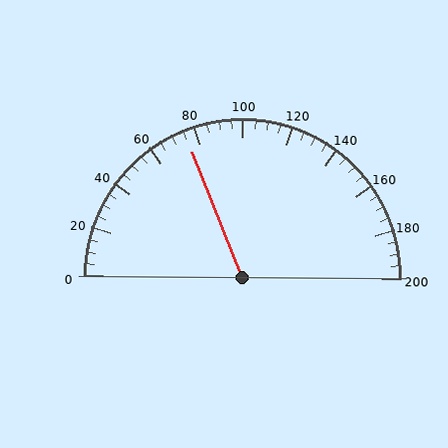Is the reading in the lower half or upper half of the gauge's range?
The reading is in the lower half of the range (0 to 200).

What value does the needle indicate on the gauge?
The needle indicates approximately 75.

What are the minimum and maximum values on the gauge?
The gauge ranges from 0 to 200.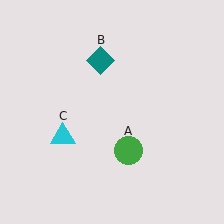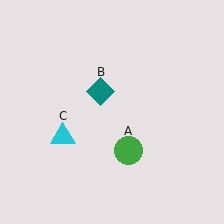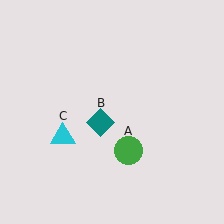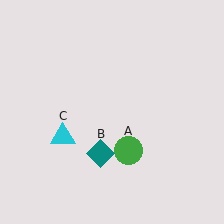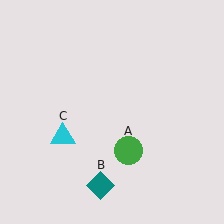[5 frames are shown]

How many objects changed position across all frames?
1 object changed position: teal diamond (object B).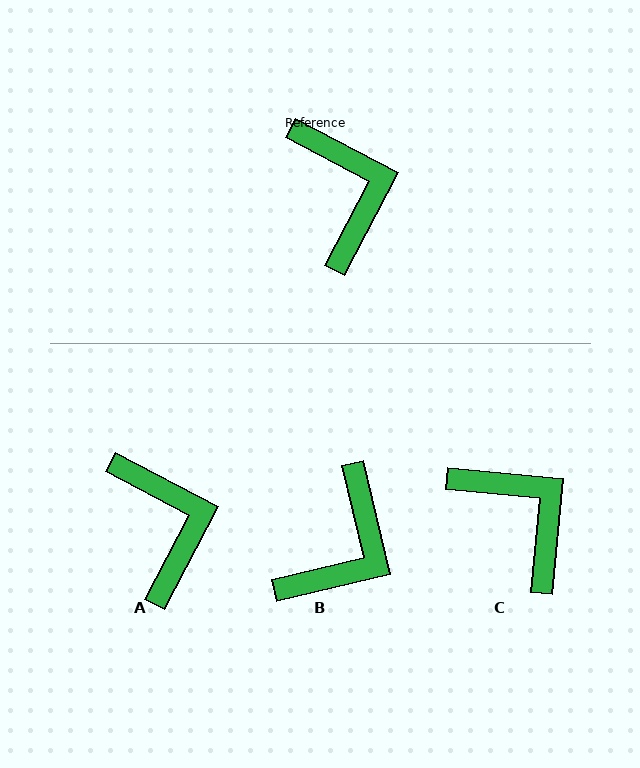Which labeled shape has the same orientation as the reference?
A.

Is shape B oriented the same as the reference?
No, it is off by about 49 degrees.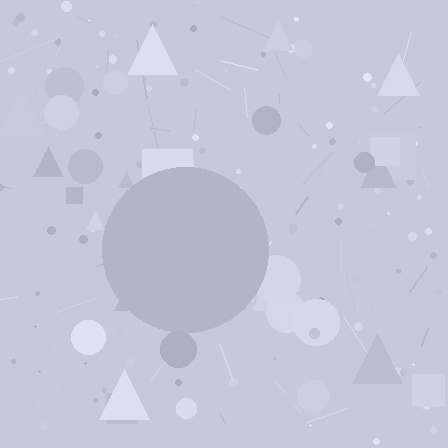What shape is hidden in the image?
A circle is hidden in the image.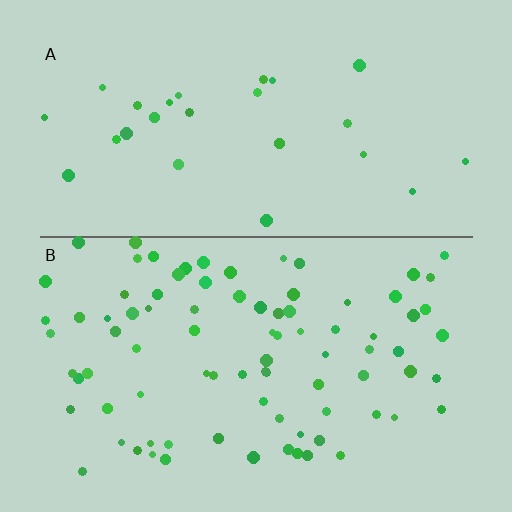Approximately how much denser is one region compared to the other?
Approximately 3.2× — region B over region A.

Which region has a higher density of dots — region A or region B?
B (the bottom).